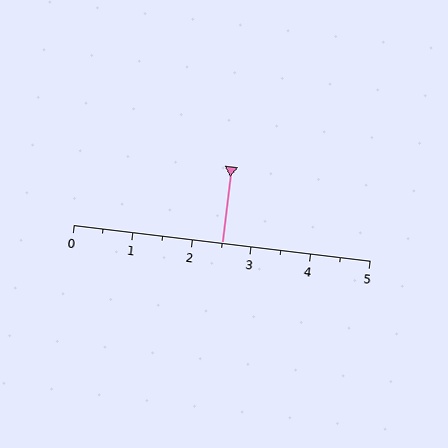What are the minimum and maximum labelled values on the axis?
The axis runs from 0 to 5.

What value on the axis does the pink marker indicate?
The marker indicates approximately 2.5.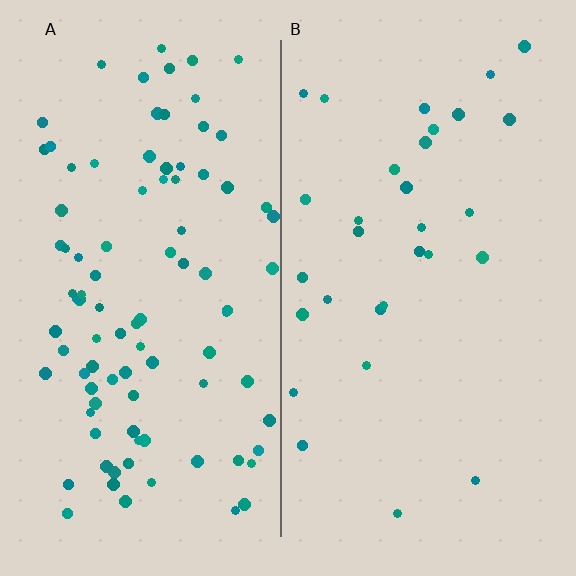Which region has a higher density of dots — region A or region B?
A (the left).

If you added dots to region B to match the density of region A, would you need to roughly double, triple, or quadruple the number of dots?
Approximately triple.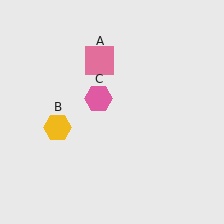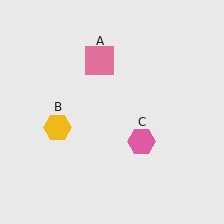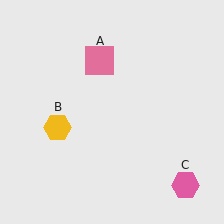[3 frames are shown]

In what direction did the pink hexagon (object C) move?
The pink hexagon (object C) moved down and to the right.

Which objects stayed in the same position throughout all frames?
Pink square (object A) and yellow hexagon (object B) remained stationary.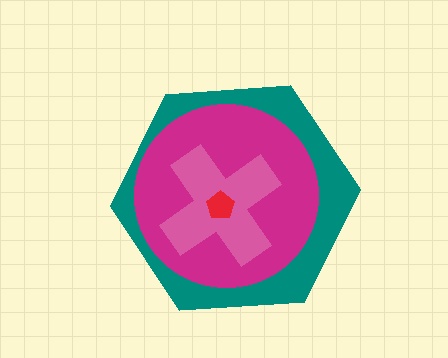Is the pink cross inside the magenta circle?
Yes.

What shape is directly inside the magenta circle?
The pink cross.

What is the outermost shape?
The teal hexagon.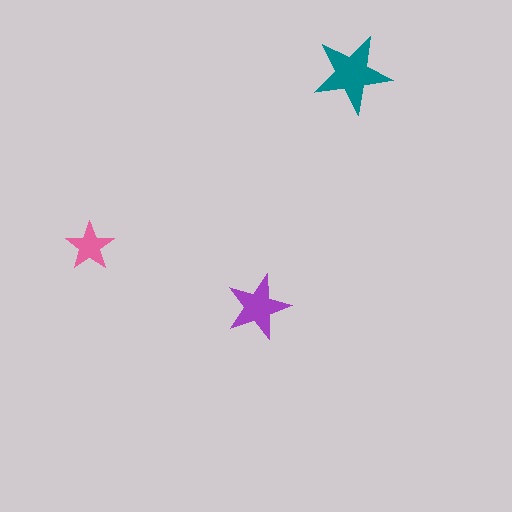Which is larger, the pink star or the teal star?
The teal one.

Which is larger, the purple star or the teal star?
The teal one.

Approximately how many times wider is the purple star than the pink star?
About 1.5 times wider.